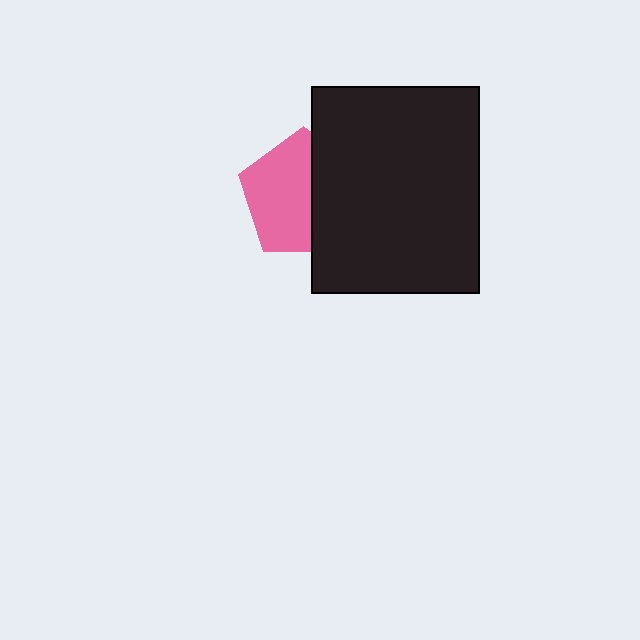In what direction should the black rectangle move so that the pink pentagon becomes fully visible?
The black rectangle should move right. That is the shortest direction to clear the overlap and leave the pink pentagon fully visible.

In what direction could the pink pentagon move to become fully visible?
The pink pentagon could move left. That would shift it out from behind the black rectangle entirely.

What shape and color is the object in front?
The object in front is a black rectangle.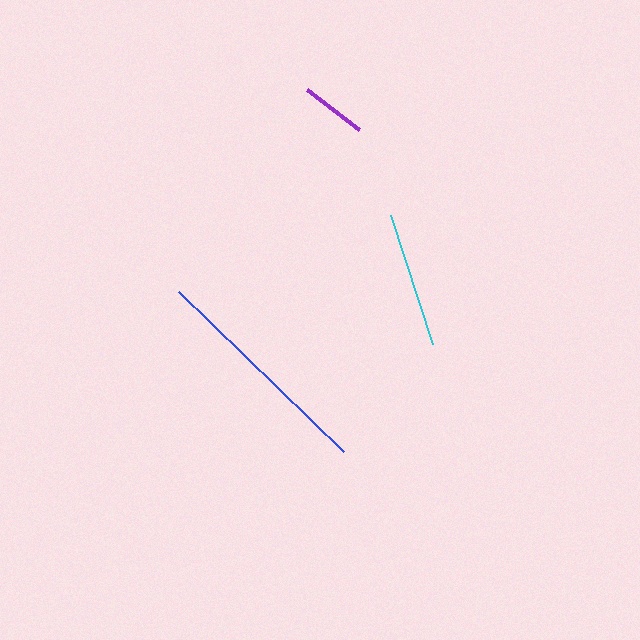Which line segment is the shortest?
The purple line is the shortest at approximately 65 pixels.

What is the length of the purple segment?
The purple segment is approximately 65 pixels long.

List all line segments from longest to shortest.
From longest to shortest: blue, cyan, purple.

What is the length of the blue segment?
The blue segment is approximately 230 pixels long.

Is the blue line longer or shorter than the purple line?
The blue line is longer than the purple line.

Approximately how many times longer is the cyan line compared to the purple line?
The cyan line is approximately 2.1 times the length of the purple line.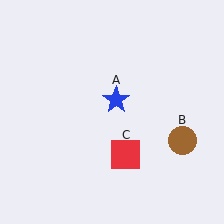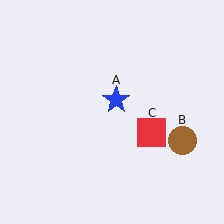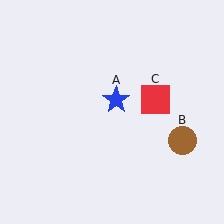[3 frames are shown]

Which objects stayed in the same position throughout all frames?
Blue star (object A) and brown circle (object B) remained stationary.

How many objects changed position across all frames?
1 object changed position: red square (object C).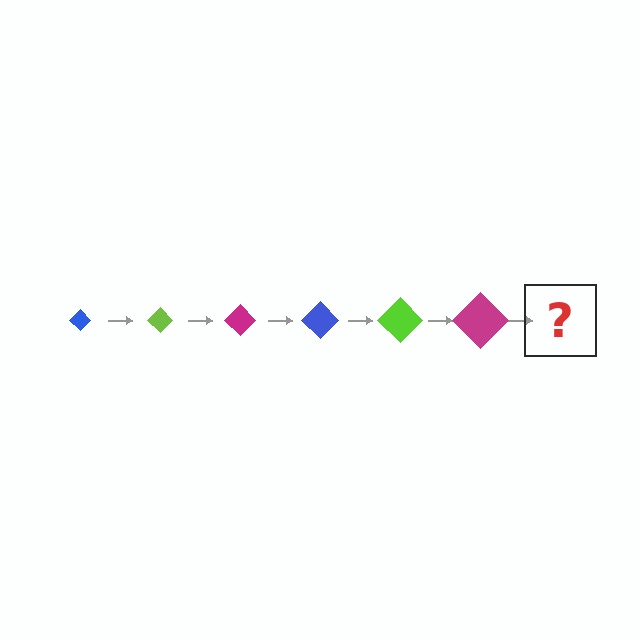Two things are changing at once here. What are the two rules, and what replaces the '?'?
The two rules are that the diamond grows larger each step and the color cycles through blue, lime, and magenta. The '?' should be a blue diamond, larger than the previous one.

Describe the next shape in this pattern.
It should be a blue diamond, larger than the previous one.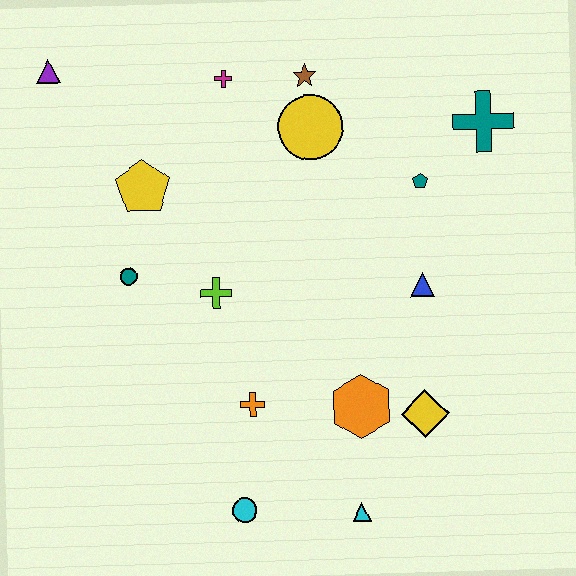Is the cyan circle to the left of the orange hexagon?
Yes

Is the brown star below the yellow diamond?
No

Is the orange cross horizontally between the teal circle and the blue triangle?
Yes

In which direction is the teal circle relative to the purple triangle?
The teal circle is below the purple triangle.